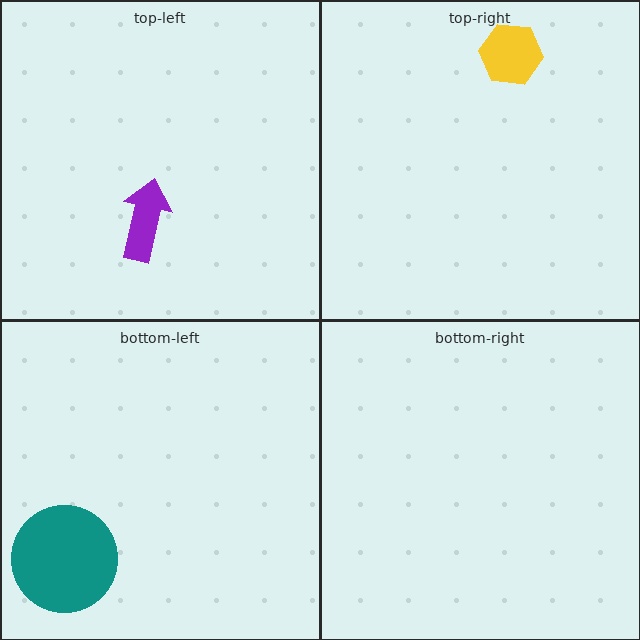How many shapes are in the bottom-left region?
1.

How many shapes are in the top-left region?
1.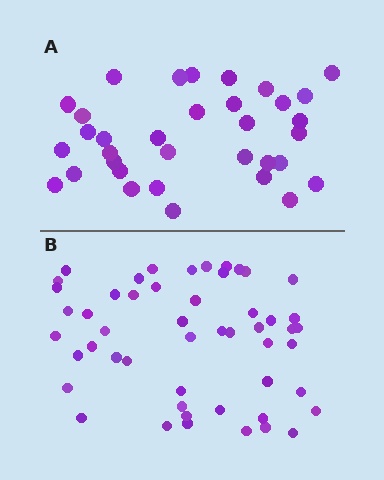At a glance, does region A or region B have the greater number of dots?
Region B (the bottom region) has more dots.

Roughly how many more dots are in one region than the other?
Region B has approximately 15 more dots than region A.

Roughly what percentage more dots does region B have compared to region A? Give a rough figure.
About 50% more.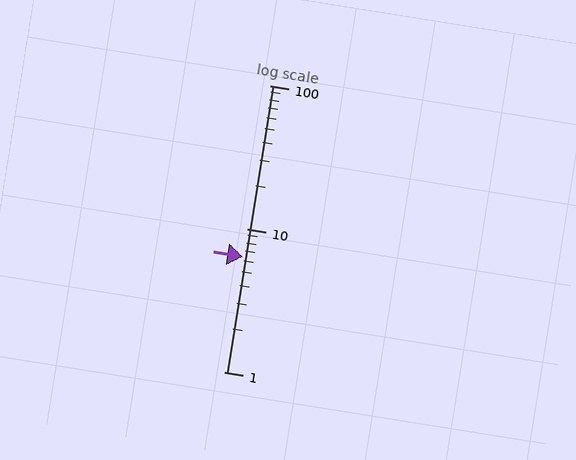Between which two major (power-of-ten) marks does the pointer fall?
The pointer is between 1 and 10.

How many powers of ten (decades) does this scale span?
The scale spans 2 decades, from 1 to 100.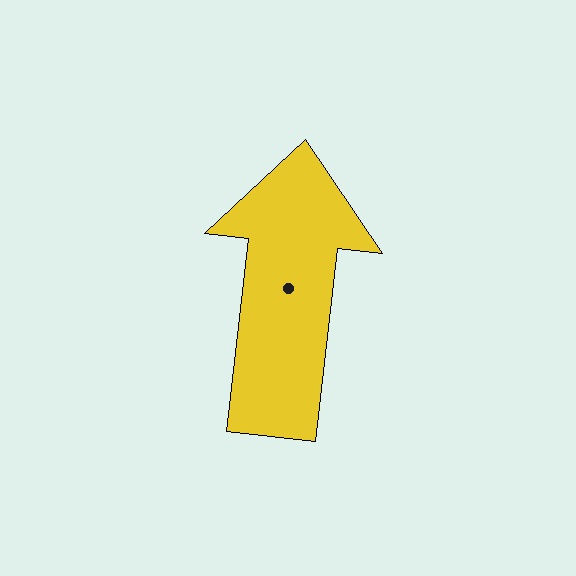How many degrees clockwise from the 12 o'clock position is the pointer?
Approximately 7 degrees.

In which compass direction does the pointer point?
North.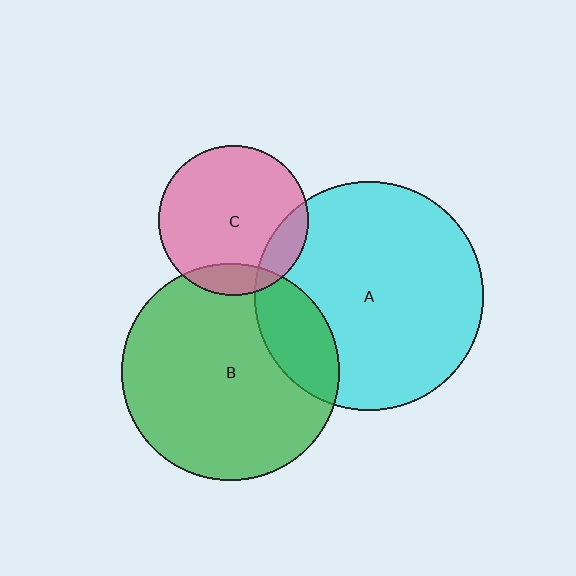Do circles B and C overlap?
Yes.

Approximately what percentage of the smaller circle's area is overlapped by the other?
Approximately 10%.